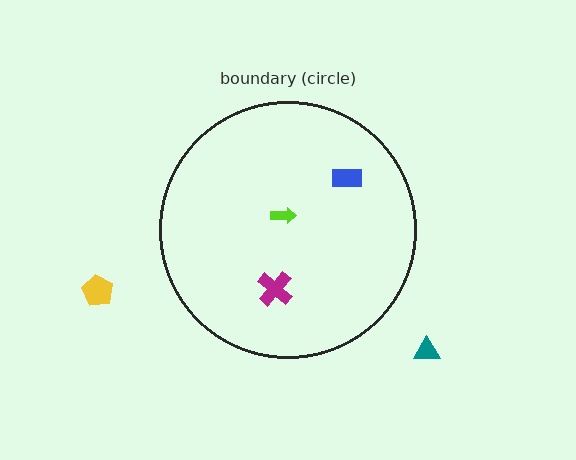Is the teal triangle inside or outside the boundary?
Outside.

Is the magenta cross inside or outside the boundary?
Inside.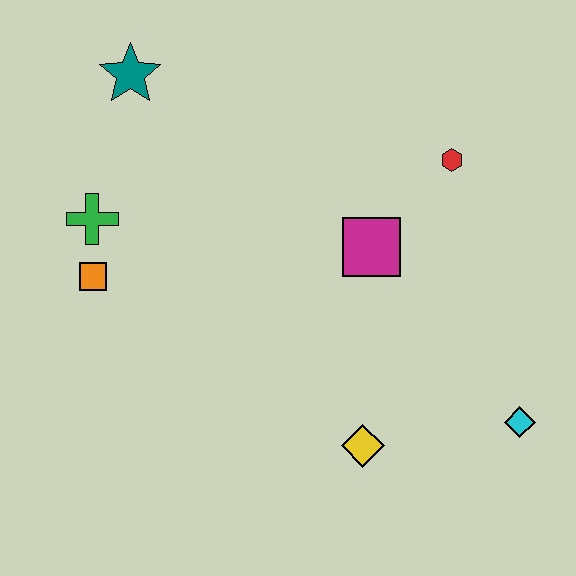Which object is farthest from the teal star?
The cyan diamond is farthest from the teal star.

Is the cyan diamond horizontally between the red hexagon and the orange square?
No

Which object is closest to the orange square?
The green cross is closest to the orange square.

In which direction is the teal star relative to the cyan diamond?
The teal star is to the left of the cyan diamond.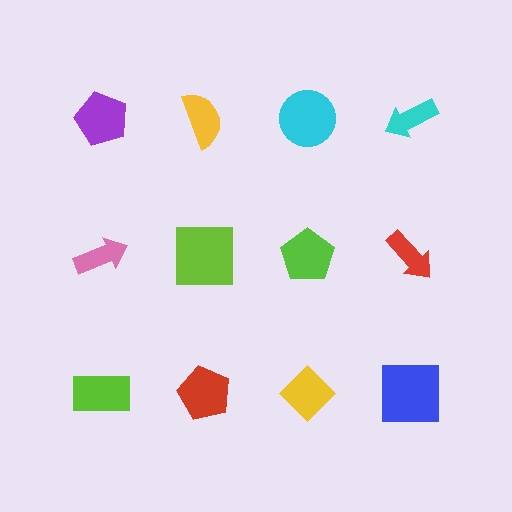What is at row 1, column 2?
A yellow semicircle.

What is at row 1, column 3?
A cyan circle.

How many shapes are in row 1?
4 shapes.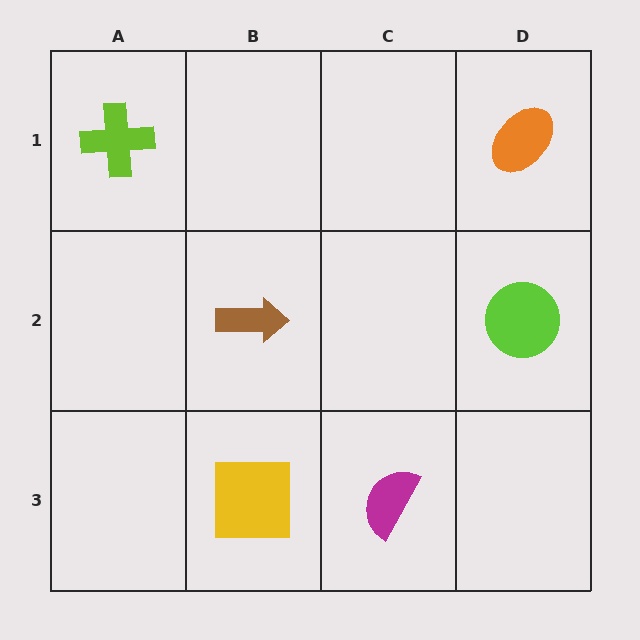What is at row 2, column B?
A brown arrow.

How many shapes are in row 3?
2 shapes.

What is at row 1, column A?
A lime cross.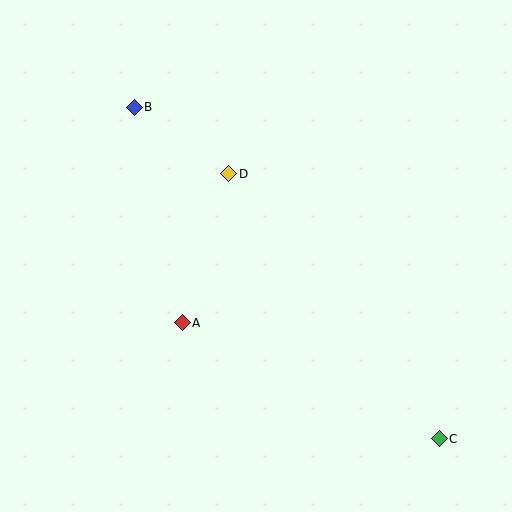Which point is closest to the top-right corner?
Point D is closest to the top-right corner.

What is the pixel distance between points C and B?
The distance between C and B is 450 pixels.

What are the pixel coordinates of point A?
Point A is at (182, 323).